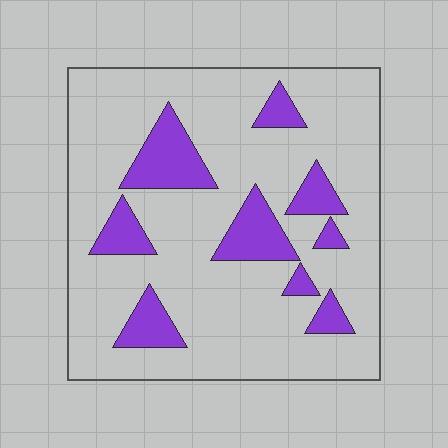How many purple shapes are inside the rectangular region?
9.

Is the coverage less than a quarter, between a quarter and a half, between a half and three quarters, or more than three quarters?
Less than a quarter.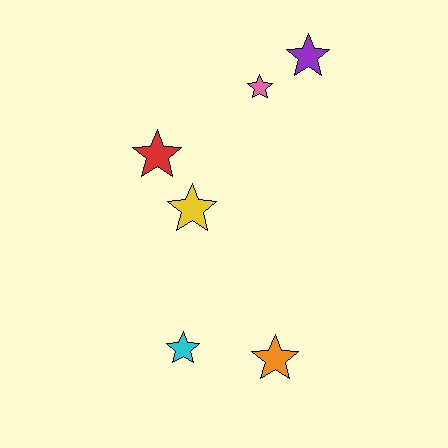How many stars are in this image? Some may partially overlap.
There are 6 stars.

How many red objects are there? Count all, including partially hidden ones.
There is 1 red object.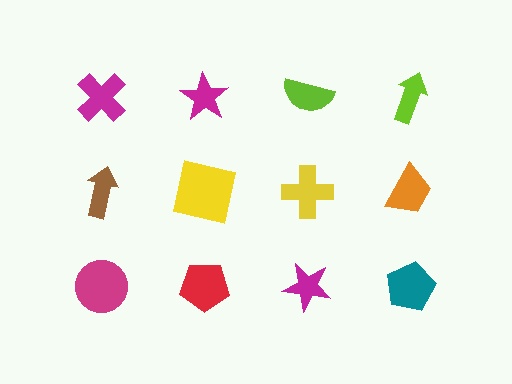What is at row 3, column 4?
A teal pentagon.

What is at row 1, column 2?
A magenta star.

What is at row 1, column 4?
A lime arrow.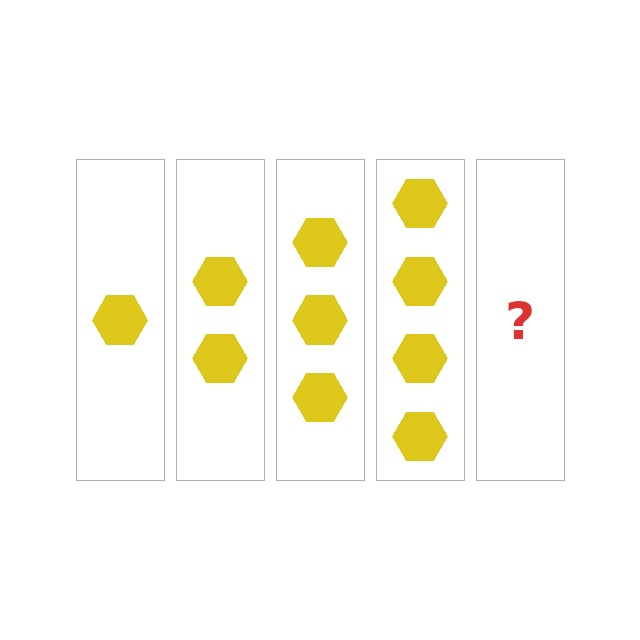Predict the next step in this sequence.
The next step is 5 hexagons.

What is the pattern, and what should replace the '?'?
The pattern is that each step adds one more hexagon. The '?' should be 5 hexagons.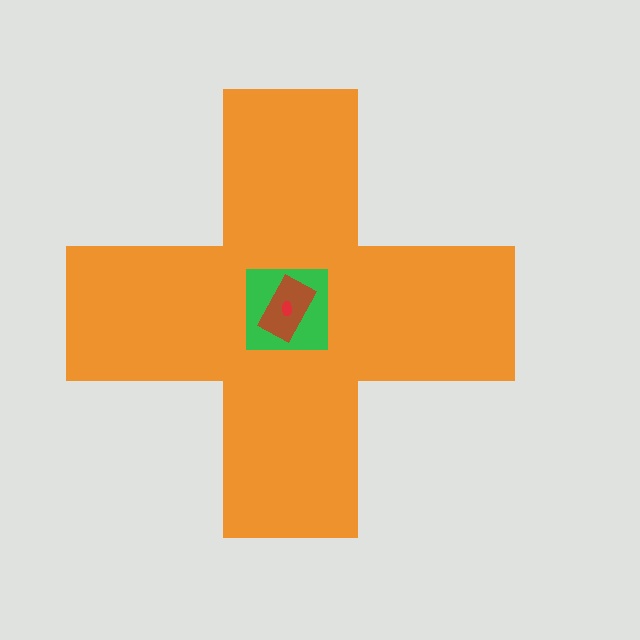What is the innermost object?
The red ellipse.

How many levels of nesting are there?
4.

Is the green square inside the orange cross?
Yes.